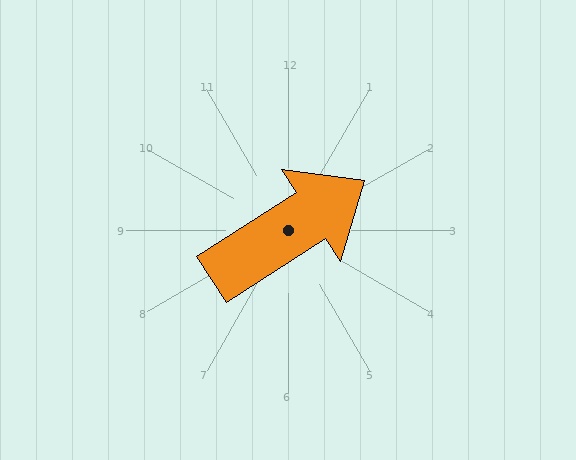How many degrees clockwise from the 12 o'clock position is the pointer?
Approximately 57 degrees.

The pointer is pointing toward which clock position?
Roughly 2 o'clock.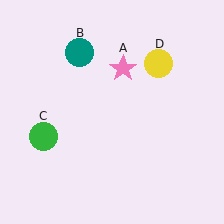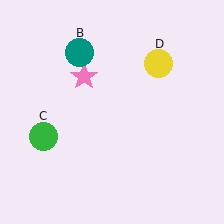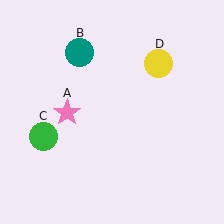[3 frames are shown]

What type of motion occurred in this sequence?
The pink star (object A) rotated counterclockwise around the center of the scene.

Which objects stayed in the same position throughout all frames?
Teal circle (object B) and green circle (object C) and yellow circle (object D) remained stationary.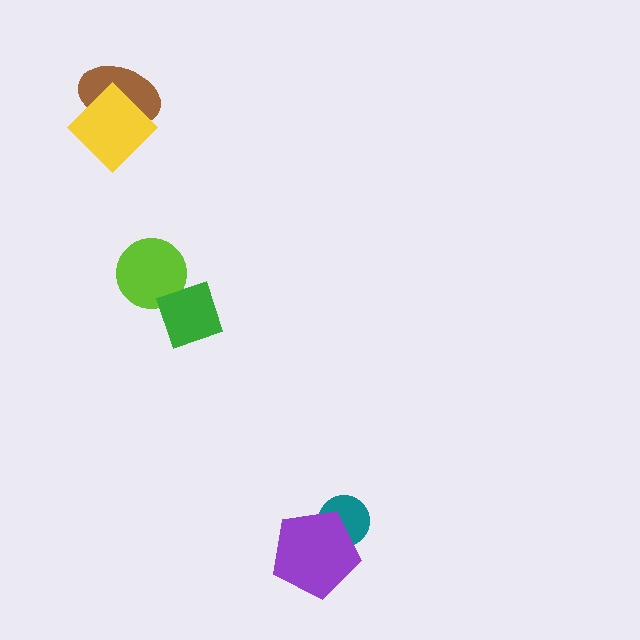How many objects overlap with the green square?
0 objects overlap with the green square.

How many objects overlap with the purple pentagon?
1 object overlaps with the purple pentagon.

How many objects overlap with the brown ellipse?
1 object overlaps with the brown ellipse.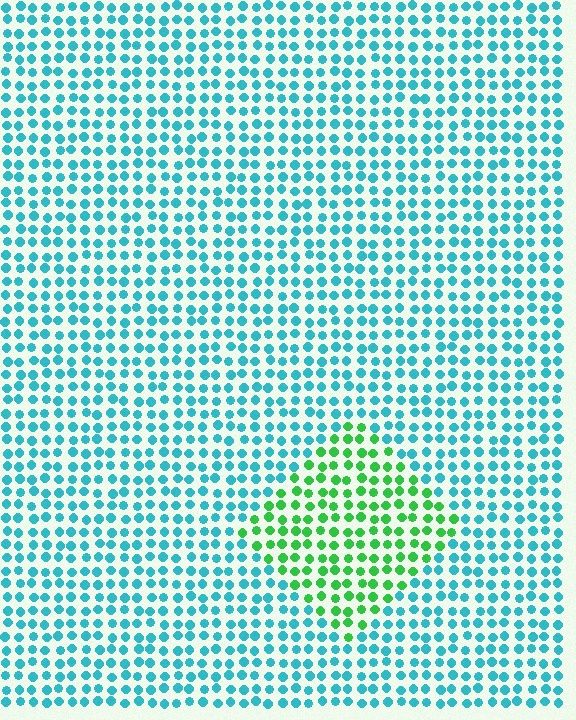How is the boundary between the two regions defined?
The boundary is defined purely by a slight shift in hue (about 57 degrees). Spacing, size, and orientation are identical on both sides.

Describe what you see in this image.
The image is filled with small cyan elements in a uniform arrangement. A diamond-shaped region is visible where the elements are tinted to a slightly different hue, forming a subtle color boundary.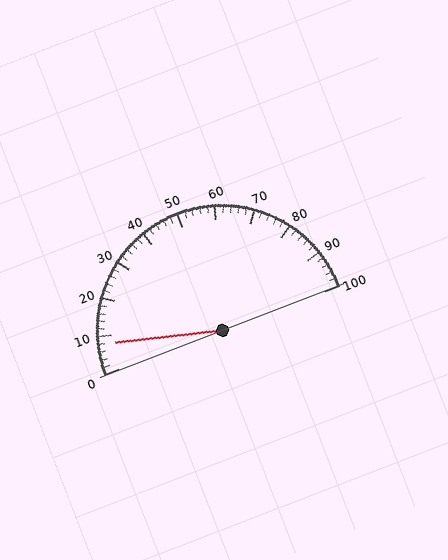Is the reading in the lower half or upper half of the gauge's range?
The reading is in the lower half of the range (0 to 100).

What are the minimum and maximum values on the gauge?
The gauge ranges from 0 to 100.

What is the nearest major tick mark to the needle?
The nearest major tick mark is 10.